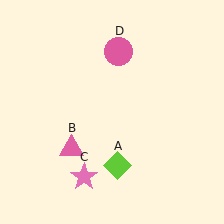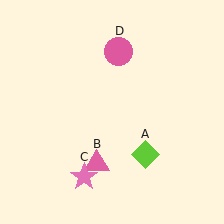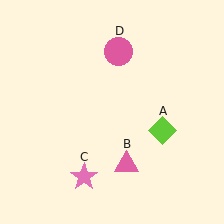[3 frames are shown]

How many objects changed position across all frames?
2 objects changed position: lime diamond (object A), pink triangle (object B).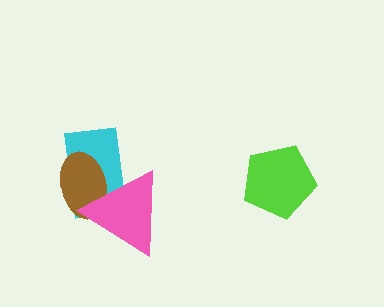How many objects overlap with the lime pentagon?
0 objects overlap with the lime pentagon.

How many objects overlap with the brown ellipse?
2 objects overlap with the brown ellipse.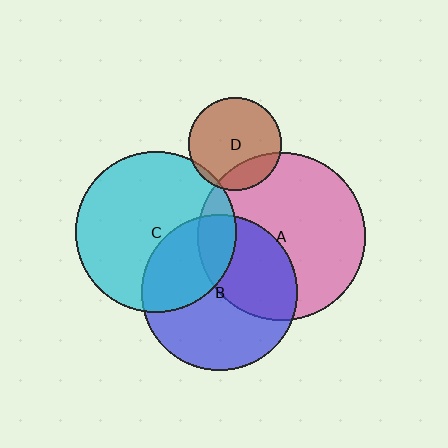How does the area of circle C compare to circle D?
Approximately 3.0 times.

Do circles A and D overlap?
Yes.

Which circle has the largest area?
Circle A (pink).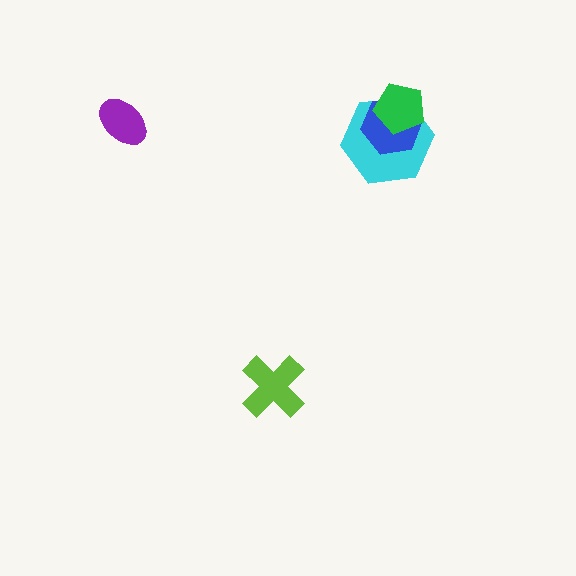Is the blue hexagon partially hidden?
Yes, it is partially covered by another shape.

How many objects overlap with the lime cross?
0 objects overlap with the lime cross.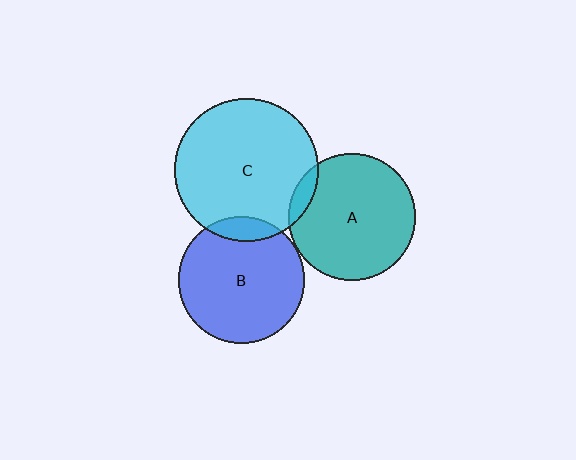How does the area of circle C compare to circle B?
Approximately 1.3 times.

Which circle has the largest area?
Circle C (cyan).